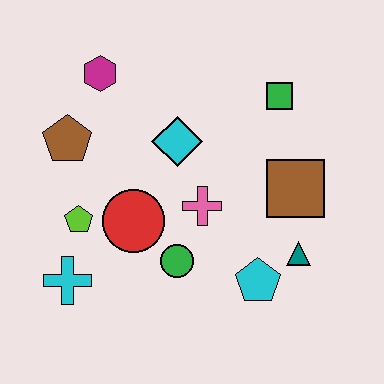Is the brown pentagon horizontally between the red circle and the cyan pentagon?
No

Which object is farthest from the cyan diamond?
The cyan cross is farthest from the cyan diamond.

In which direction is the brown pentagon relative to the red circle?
The brown pentagon is above the red circle.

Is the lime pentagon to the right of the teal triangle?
No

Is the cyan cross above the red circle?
No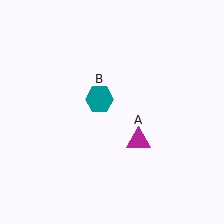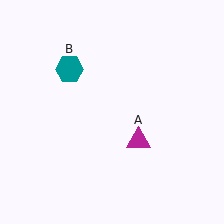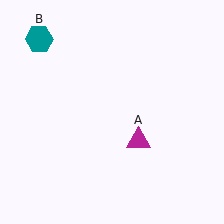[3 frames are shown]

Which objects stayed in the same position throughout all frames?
Magenta triangle (object A) remained stationary.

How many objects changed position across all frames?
1 object changed position: teal hexagon (object B).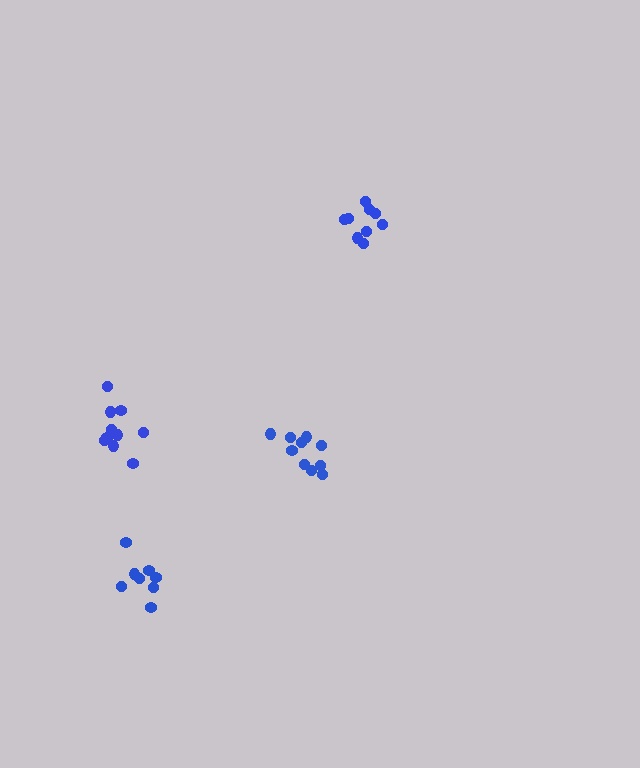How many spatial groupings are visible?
There are 4 spatial groupings.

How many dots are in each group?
Group 1: 10 dots, Group 2: 10 dots, Group 3: 9 dots, Group 4: 8 dots (37 total).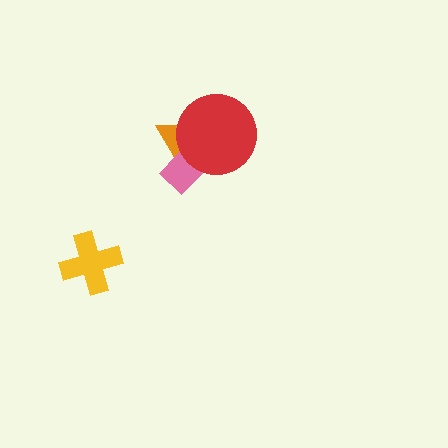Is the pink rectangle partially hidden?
Yes, it is partially covered by another shape.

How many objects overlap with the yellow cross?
0 objects overlap with the yellow cross.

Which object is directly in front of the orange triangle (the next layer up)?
The pink rectangle is directly in front of the orange triangle.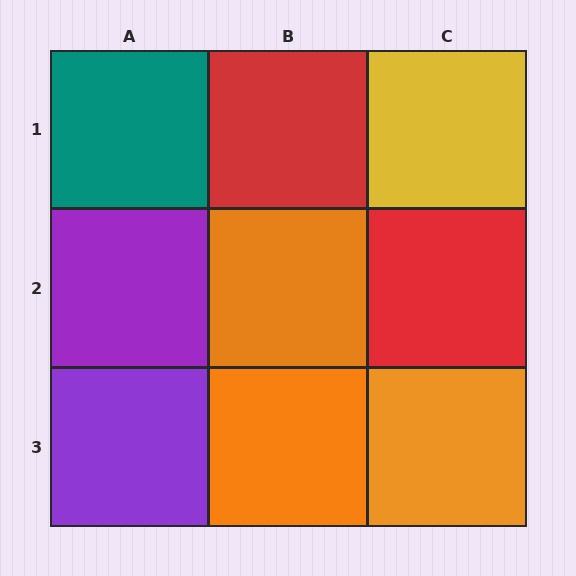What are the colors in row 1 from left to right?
Teal, red, yellow.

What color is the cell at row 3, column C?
Orange.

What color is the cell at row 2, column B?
Orange.